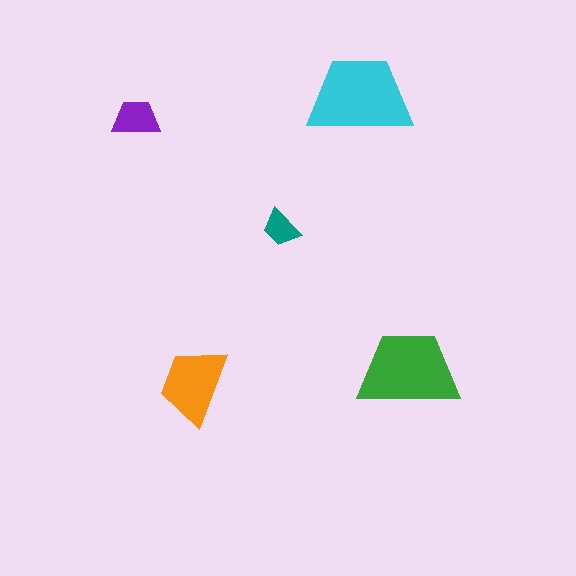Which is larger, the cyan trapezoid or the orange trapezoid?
The cyan one.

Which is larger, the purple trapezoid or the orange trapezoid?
The orange one.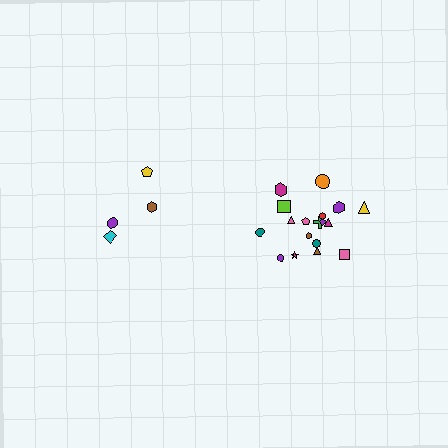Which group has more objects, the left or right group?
The right group.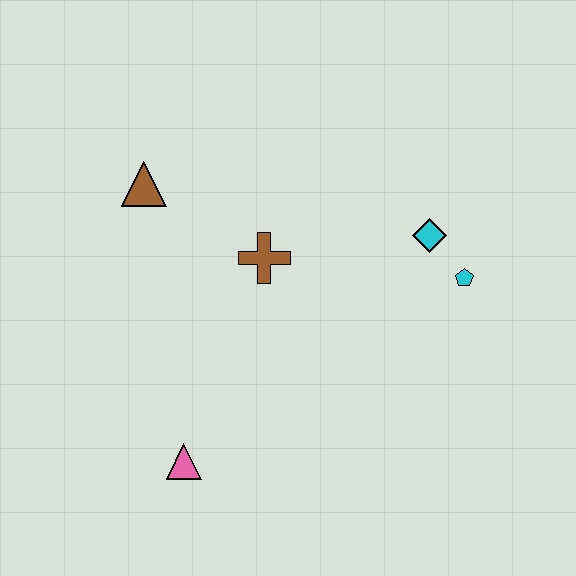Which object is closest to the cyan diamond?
The cyan pentagon is closest to the cyan diamond.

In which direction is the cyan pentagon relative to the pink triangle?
The cyan pentagon is to the right of the pink triangle.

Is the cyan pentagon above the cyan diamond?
No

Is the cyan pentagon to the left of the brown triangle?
No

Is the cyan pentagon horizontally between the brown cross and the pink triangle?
No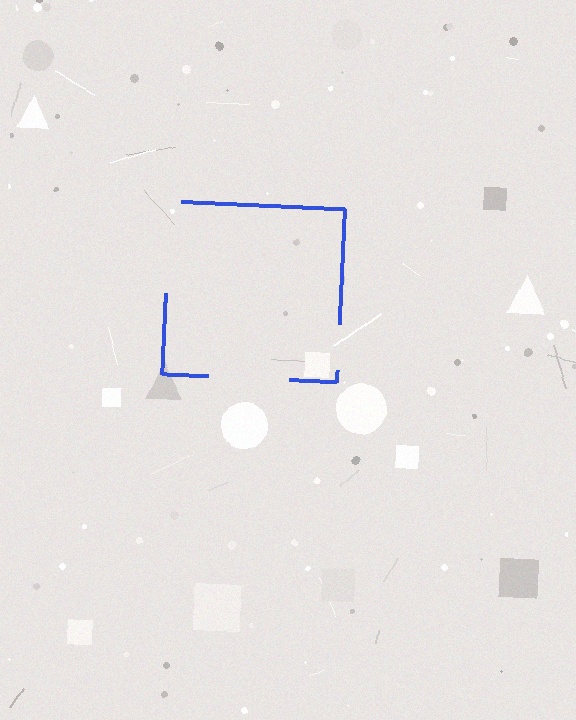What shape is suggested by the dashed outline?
The dashed outline suggests a square.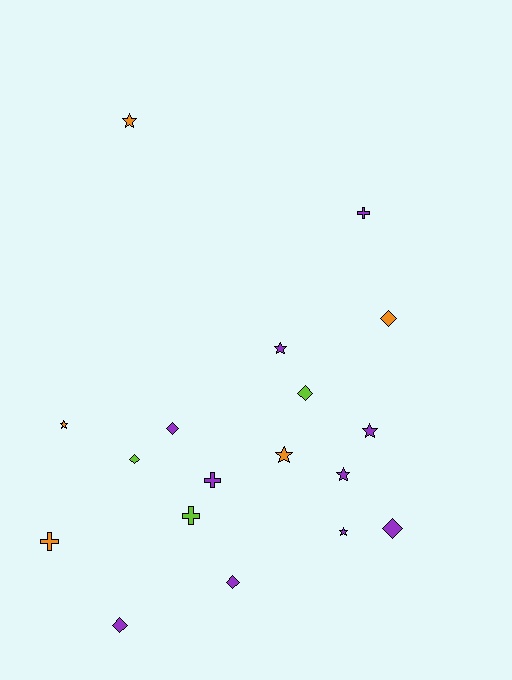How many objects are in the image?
There are 18 objects.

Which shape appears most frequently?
Diamond, with 7 objects.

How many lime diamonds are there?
There are 2 lime diamonds.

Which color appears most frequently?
Purple, with 10 objects.